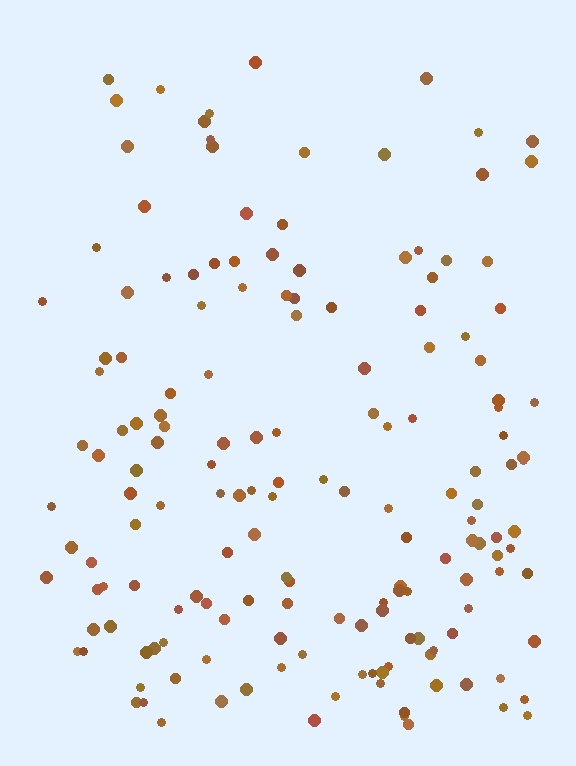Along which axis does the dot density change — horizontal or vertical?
Vertical.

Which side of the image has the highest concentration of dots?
The bottom.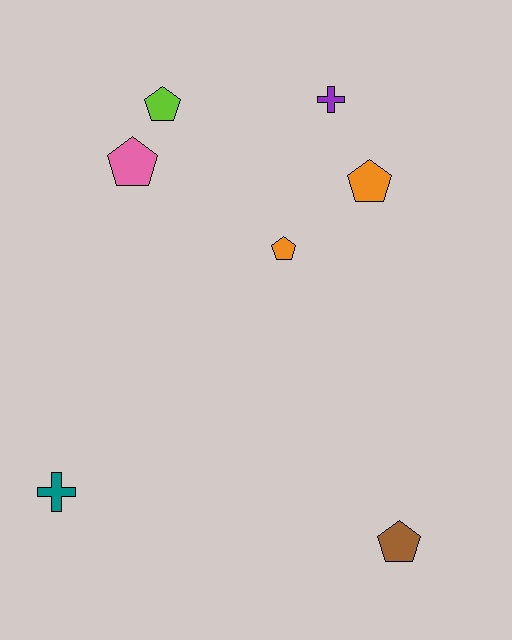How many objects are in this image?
There are 7 objects.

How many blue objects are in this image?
There are no blue objects.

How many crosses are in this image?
There are 2 crosses.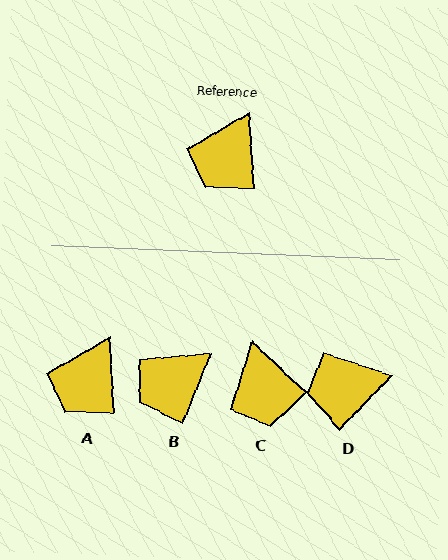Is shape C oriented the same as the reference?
No, it is off by about 43 degrees.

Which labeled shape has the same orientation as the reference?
A.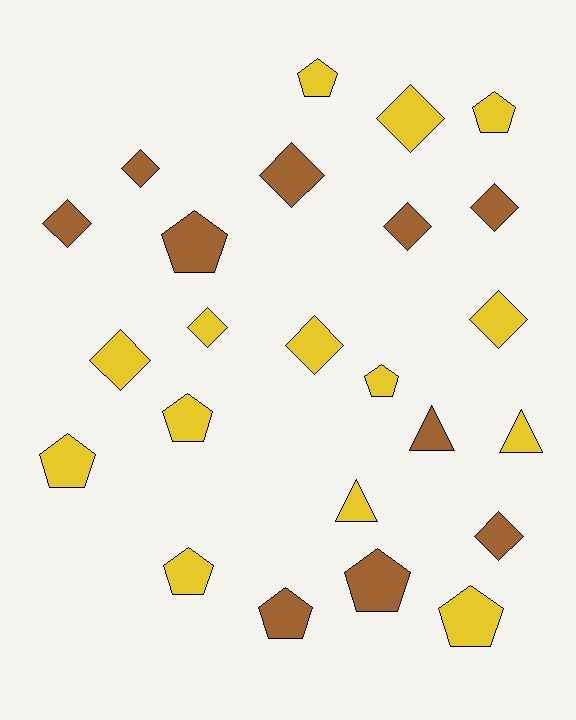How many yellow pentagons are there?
There are 7 yellow pentagons.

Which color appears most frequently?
Yellow, with 14 objects.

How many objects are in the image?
There are 24 objects.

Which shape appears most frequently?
Diamond, with 11 objects.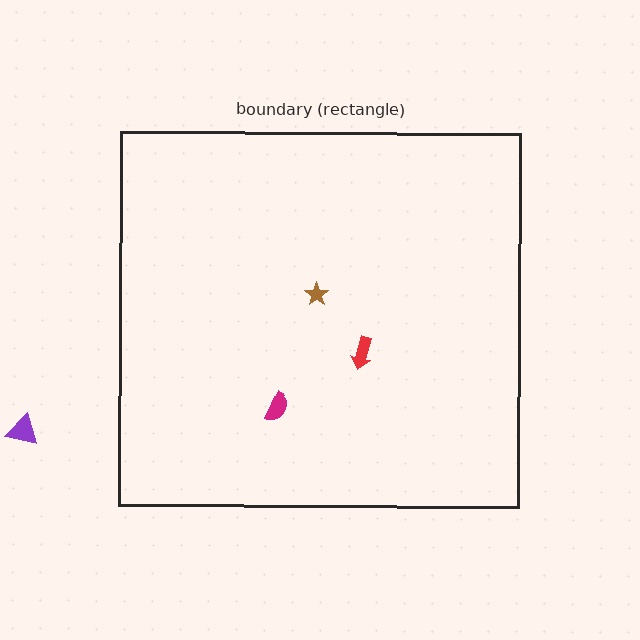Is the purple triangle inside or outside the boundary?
Outside.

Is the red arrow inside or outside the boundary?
Inside.